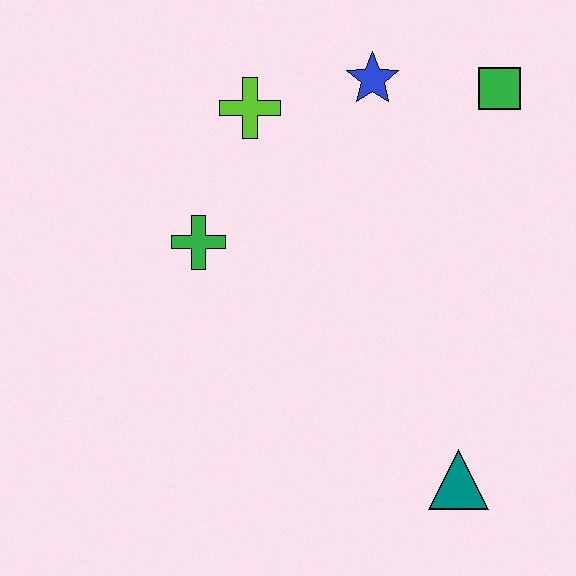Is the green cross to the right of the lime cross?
No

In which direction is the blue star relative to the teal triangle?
The blue star is above the teal triangle.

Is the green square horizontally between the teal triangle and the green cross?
No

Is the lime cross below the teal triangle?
No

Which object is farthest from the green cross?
The teal triangle is farthest from the green cross.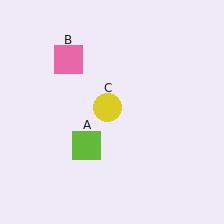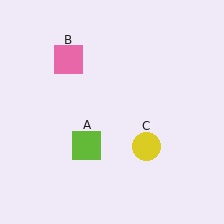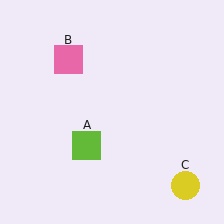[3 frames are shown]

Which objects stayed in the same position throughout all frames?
Lime square (object A) and pink square (object B) remained stationary.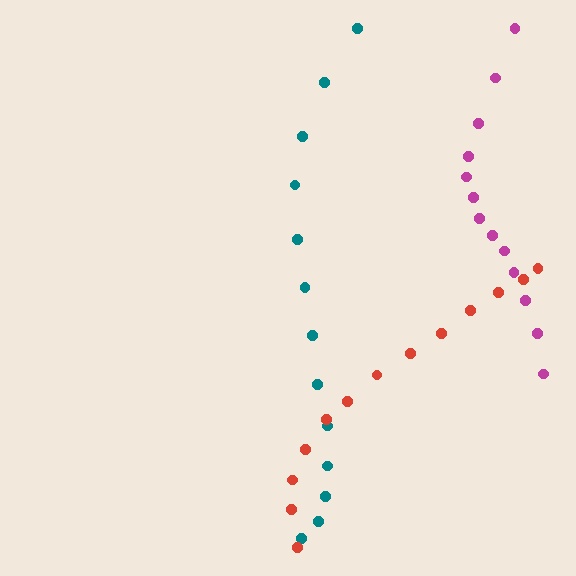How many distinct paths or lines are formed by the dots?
There are 3 distinct paths.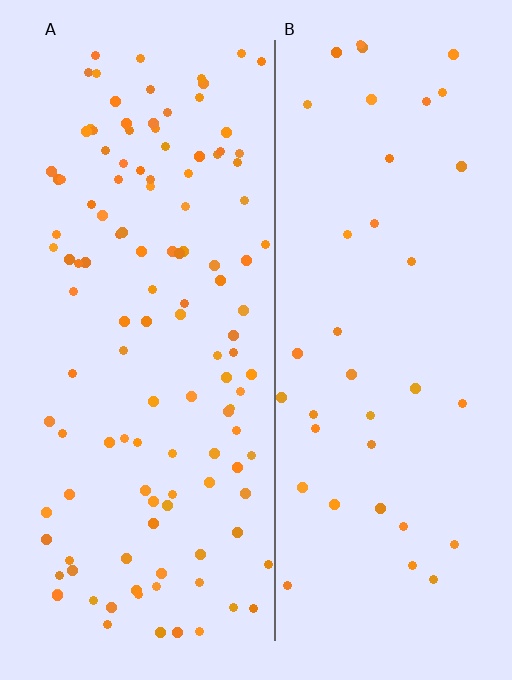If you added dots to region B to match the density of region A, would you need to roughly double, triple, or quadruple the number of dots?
Approximately triple.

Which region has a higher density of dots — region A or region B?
A (the left).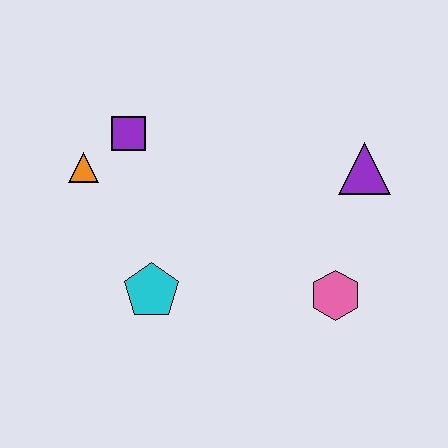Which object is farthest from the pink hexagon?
The orange triangle is farthest from the pink hexagon.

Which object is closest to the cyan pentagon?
The orange triangle is closest to the cyan pentagon.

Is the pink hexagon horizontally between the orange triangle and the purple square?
No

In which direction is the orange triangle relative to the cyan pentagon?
The orange triangle is above the cyan pentagon.